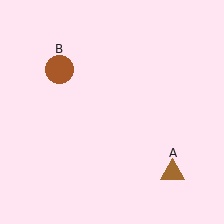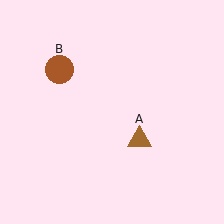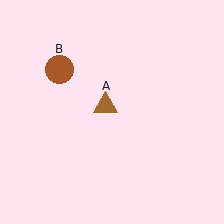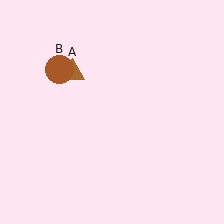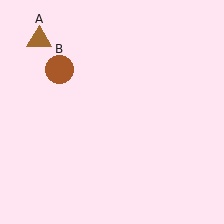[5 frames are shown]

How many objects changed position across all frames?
1 object changed position: brown triangle (object A).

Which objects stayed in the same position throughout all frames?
Brown circle (object B) remained stationary.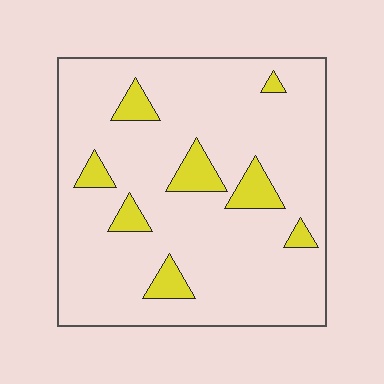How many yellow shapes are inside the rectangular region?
8.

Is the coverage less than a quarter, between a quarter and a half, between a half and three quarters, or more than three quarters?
Less than a quarter.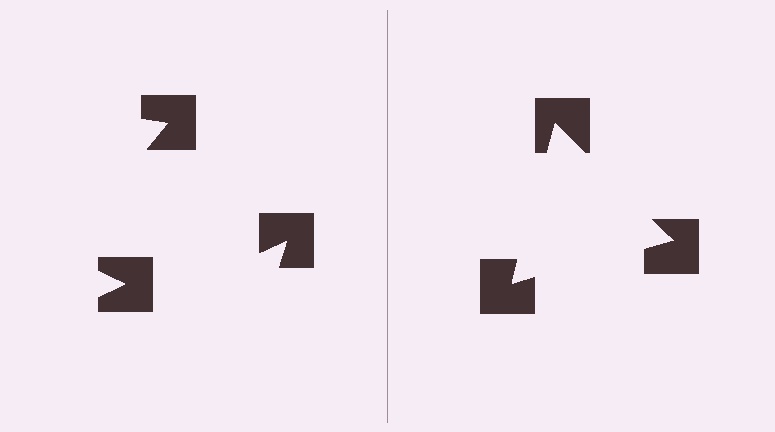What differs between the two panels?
The notched squares are positioned identically on both sides; only the wedge orientations differ. On the right they align to a triangle; on the left they are misaligned.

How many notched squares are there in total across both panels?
6 — 3 on each side.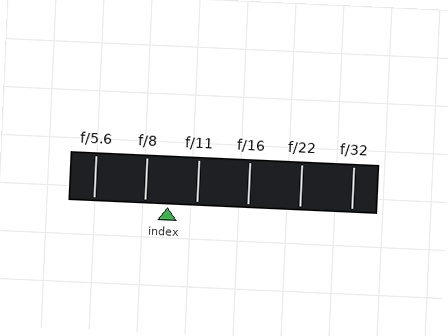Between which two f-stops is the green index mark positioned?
The index mark is between f/8 and f/11.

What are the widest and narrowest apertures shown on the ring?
The widest aperture shown is f/5.6 and the narrowest is f/32.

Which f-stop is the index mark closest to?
The index mark is closest to f/8.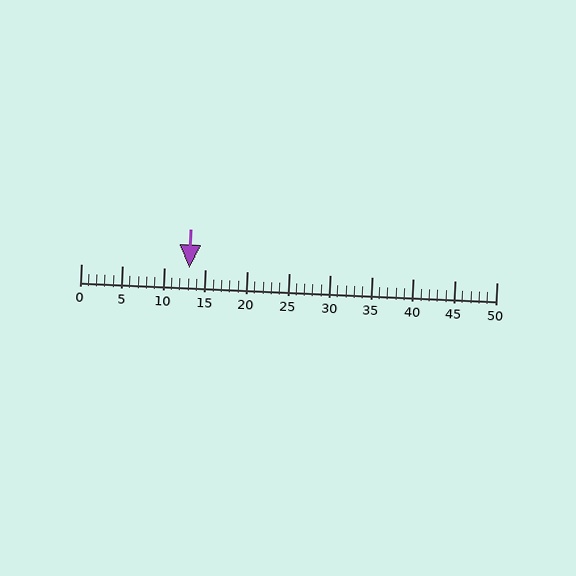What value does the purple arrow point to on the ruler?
The purple arrow points to approximately 13.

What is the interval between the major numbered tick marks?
The major tick marks are spaced 5 units apart.